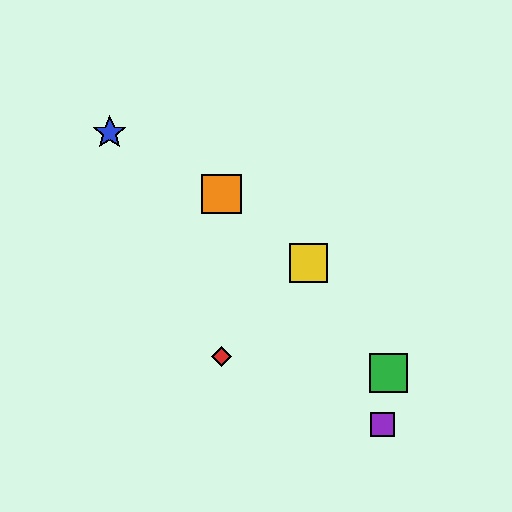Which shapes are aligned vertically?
The red diamond, the orange square are aligned vertically.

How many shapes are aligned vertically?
2 shapes (the red diamond, the orange square) are aligned vertically.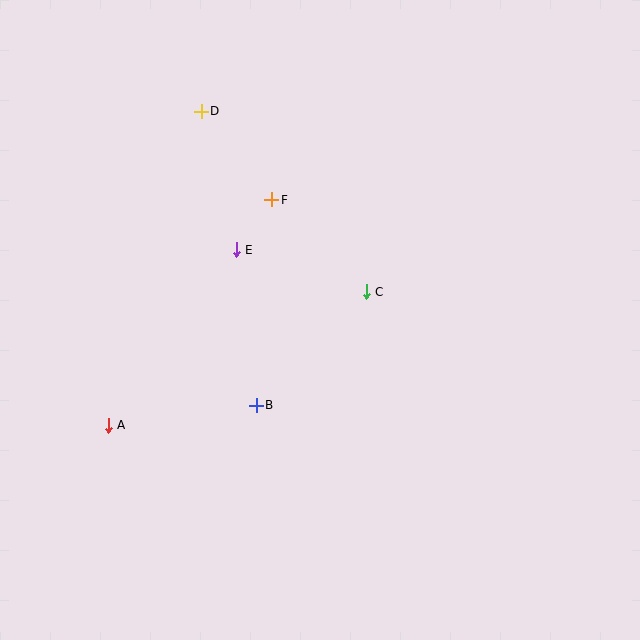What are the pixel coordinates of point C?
Point C is at (366, 292).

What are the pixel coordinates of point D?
Point D is at (201, 111).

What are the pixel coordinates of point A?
Point A is at (108, 425).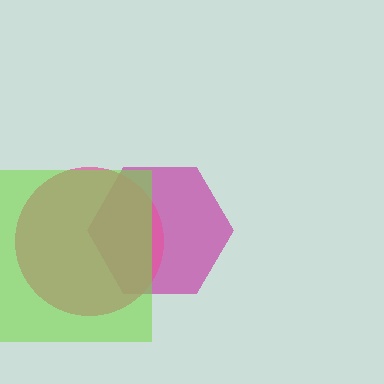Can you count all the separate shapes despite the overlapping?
Yes, there are 3 separate shapes.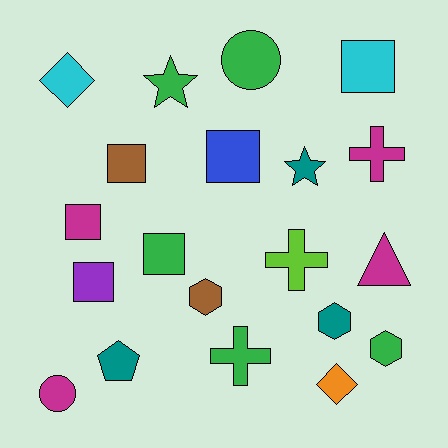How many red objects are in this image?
There are no red objects.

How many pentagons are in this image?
There is 1 pentagon.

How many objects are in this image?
There are 20 objects.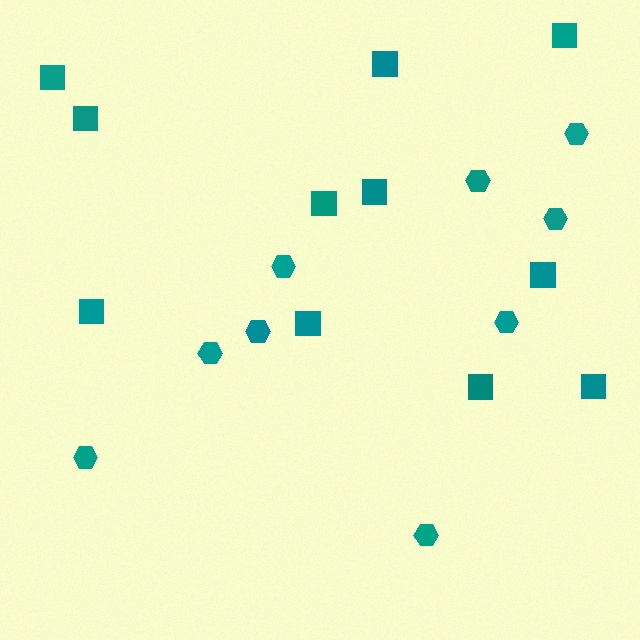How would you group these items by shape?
There are 2 groups: one group of squares (11) and one group of hexagons (9).